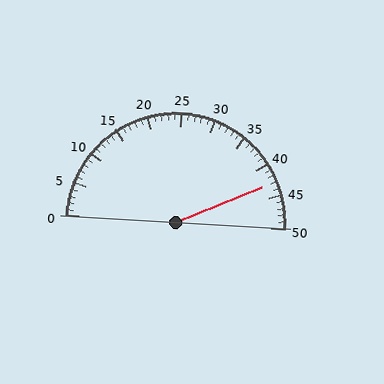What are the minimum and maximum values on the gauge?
The gauge ranges from 0 to 50.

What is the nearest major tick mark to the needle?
The nearest major tick mark is 45.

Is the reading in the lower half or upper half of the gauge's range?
The reading is in the upper half of the range (0 to 50).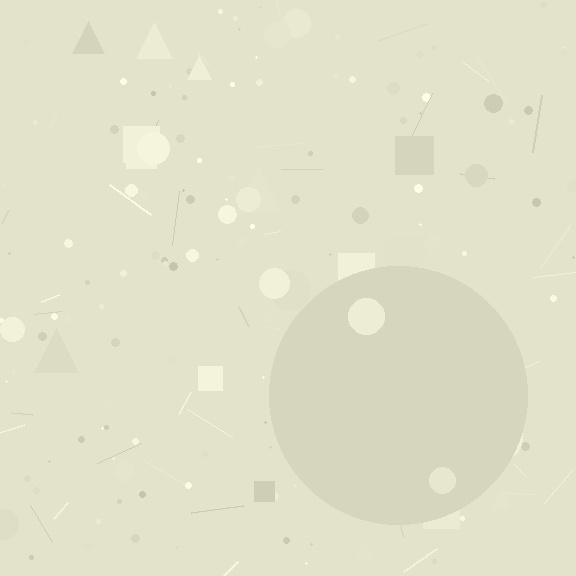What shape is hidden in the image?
A circle is hidden in the image.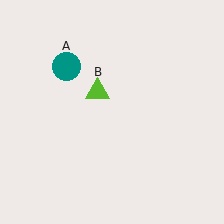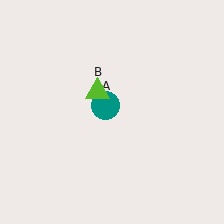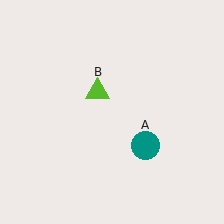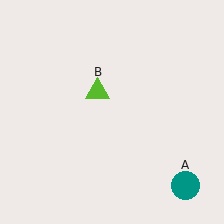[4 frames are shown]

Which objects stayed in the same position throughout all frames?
Lime triangle (object B) remained stationary.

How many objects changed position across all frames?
1 object changed position: teal circle (object A).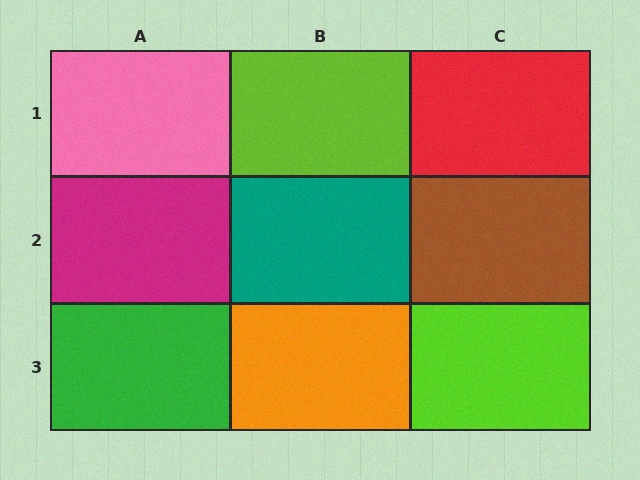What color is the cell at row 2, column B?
Teal.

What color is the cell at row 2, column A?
Magenta.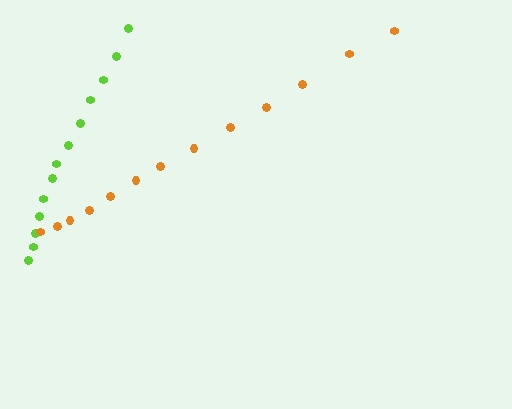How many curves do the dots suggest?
There are 2 distinct paths.